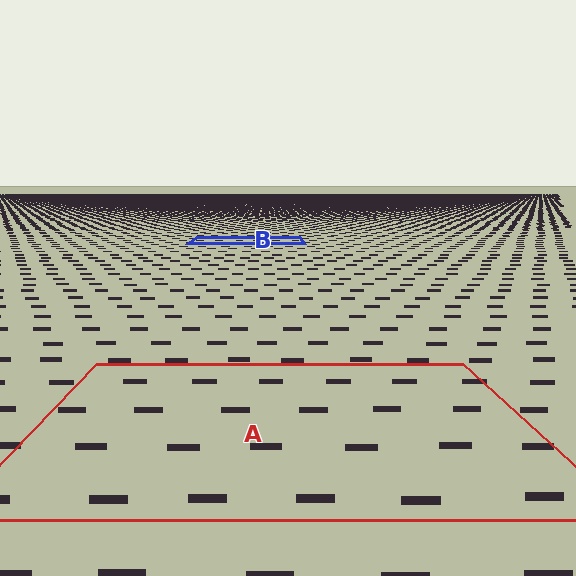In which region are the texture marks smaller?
The texture marks are smaller in region B, because it is farther away.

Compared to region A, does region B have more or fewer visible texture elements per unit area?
Region B has more texture elements per unit area — they are packed more densely because it is farther away.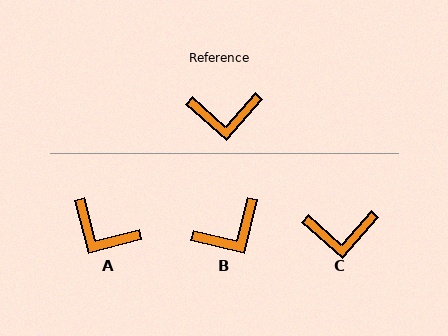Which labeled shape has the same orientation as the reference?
C.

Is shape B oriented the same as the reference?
No, it is off by about 28 degrees.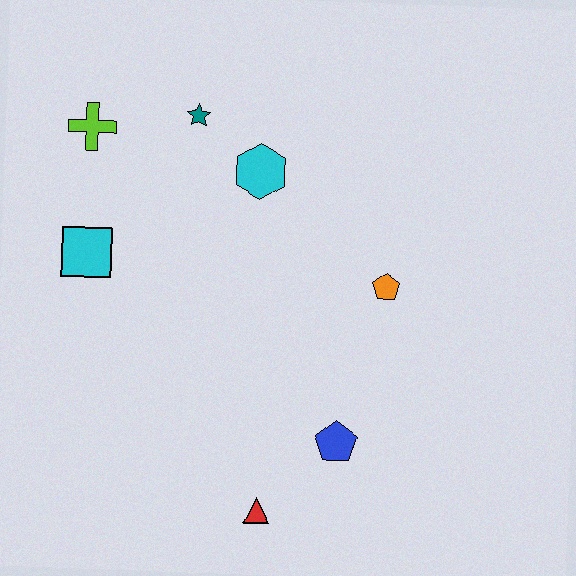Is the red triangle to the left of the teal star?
No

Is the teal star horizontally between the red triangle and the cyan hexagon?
No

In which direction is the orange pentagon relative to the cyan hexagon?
The orange pentagon is to the right of the cyan hexagon.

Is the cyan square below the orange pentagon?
No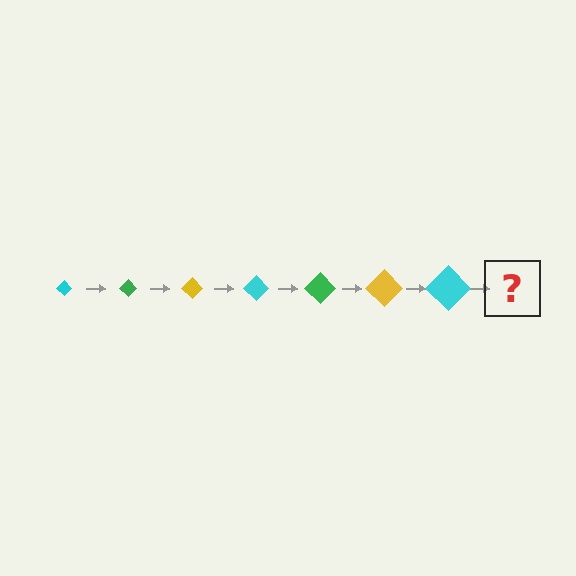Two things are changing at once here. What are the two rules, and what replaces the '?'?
The two rules are that the diamond grows larger each step and the color cycles through cyan, green, and yellow. The '?' should be a green diamond, larger than the previous one.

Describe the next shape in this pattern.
It should be a green diamond, larger than the previous one.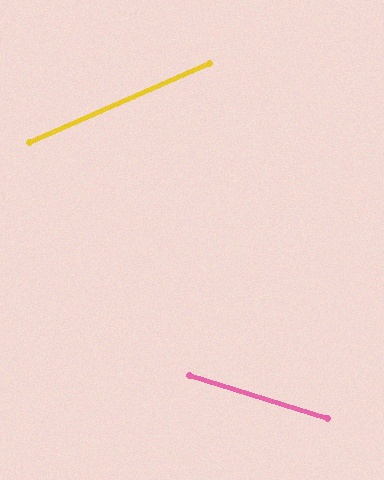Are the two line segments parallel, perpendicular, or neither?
Neither parallel nor perpendicular — they differ by about 41°.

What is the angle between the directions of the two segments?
Approximately 41 degrees.